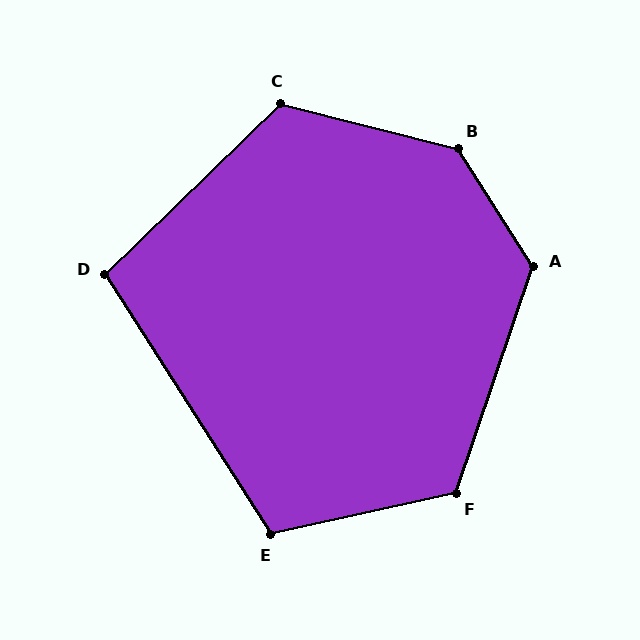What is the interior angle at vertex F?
Approximately 122 degrees (obtuse).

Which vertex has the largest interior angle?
B, at approximately 137 degrees.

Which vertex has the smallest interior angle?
D, at approximately 102 degrees.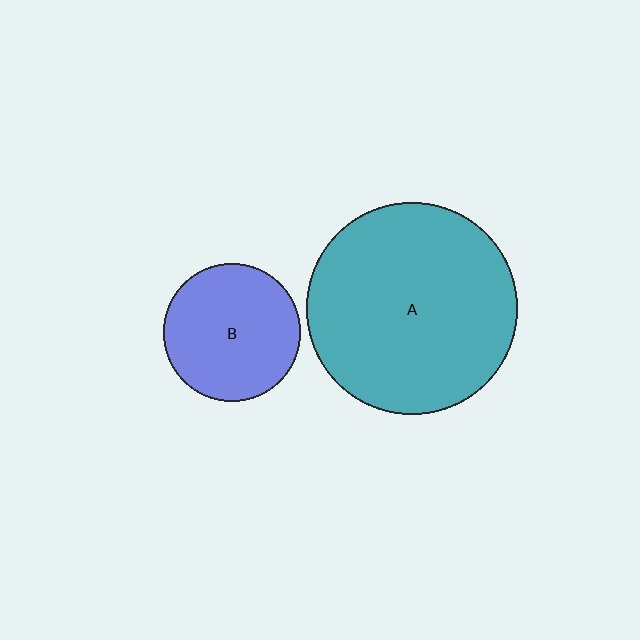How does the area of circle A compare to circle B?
Approximately 2.4 times.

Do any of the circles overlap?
No, none of the circles overlap.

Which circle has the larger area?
Circle A (teal).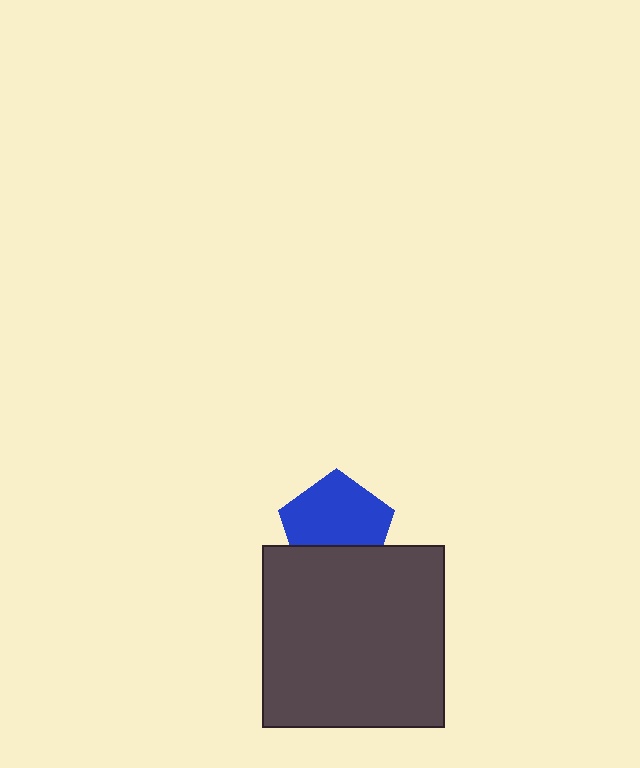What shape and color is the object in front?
The object in front is a dark gray square.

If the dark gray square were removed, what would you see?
You would see the complete blue pentagon.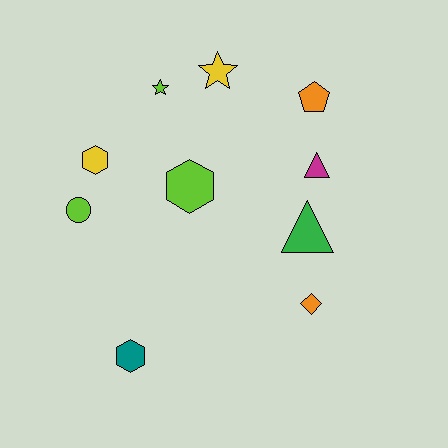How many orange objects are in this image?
There are 2 orange objects.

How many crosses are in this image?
There are no crosses.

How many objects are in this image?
There are 10 objects.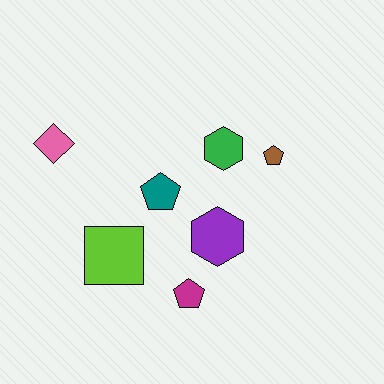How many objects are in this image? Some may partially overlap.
There are 7 objects.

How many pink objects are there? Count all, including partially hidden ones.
There is 1 pink object.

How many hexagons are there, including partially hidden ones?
There are 2 hexagons.